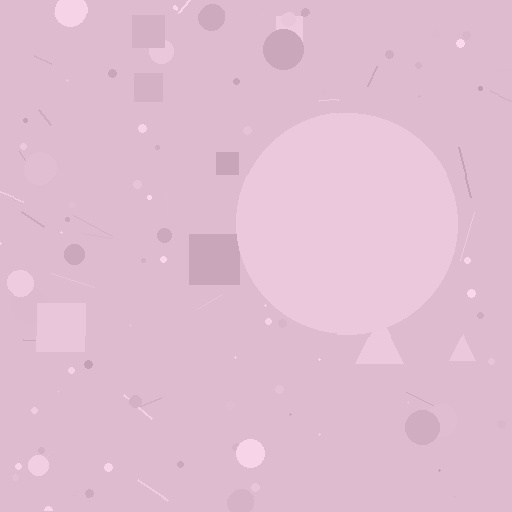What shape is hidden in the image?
A circle is hidden in the image.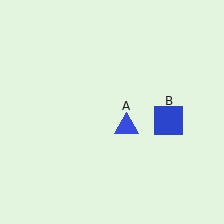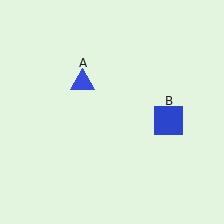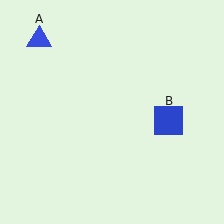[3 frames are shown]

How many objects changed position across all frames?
1 object changed position: blue triangle (object A).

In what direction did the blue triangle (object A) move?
The blue triangle (object A) moved up and to the left.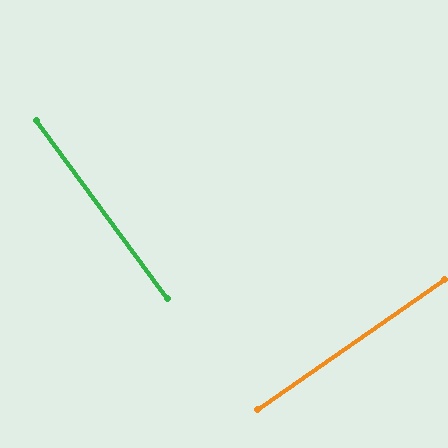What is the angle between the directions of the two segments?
Approximately 88 degrees.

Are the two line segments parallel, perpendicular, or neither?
Perpendicular — they meet at approximately 88°.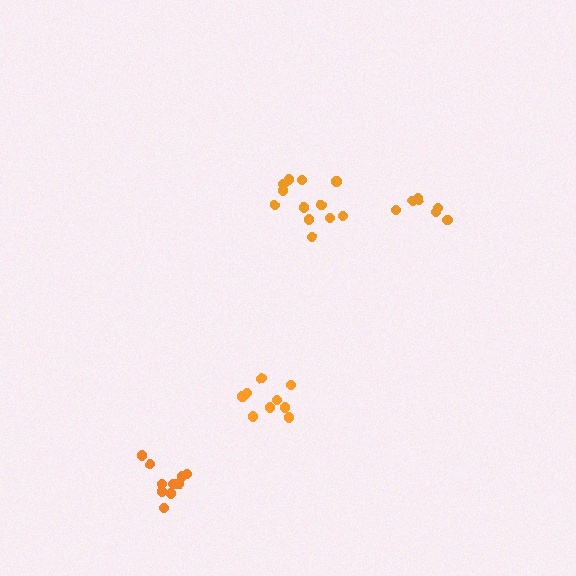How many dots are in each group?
Group 1: 12 dots, Group 2: 9 dots, Group 3: 7 dots, Group 4: 11 dots (39 total).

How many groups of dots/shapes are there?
There are 4 groups.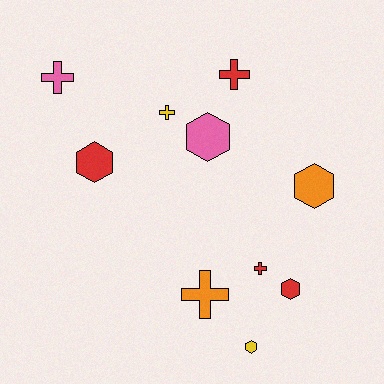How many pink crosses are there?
There is 1 pink cross.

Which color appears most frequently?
Red, with 4 objects.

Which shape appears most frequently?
Hexagon, with 5 objects.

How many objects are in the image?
There are 10 objects.